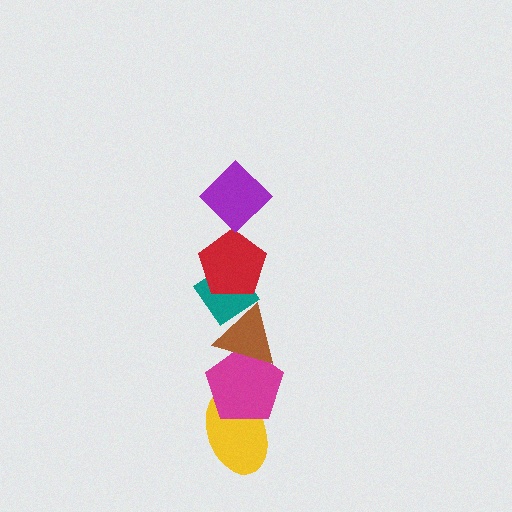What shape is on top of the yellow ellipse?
The magenta pentagon is on top of the yellow ellipse.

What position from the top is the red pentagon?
The red pentagon is 2nd from the top.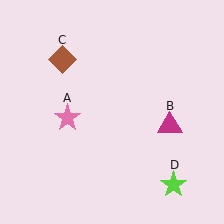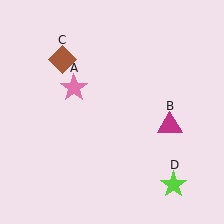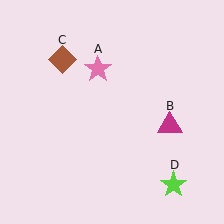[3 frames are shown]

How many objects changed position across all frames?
1 object changed position: pink star (object A).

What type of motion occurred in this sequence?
The pink star (object A) rotated clockwise around the center of the scene.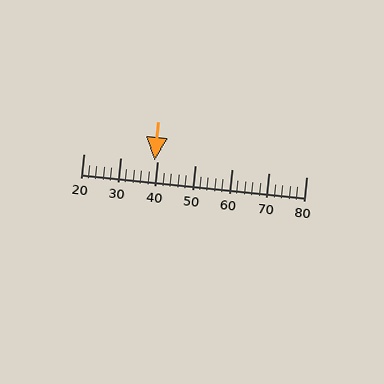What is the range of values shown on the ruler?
The ruler shows values from 20 to 80.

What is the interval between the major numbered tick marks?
The major tick marks are spaced 10 units apart.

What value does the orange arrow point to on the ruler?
The orange arrow points to approximately 39.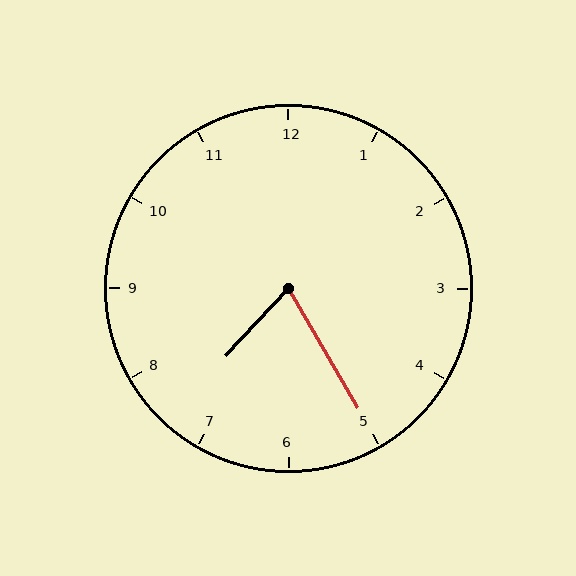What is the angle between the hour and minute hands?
Approximately 72 degrees.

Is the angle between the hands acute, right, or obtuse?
It is acute.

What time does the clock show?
7:25.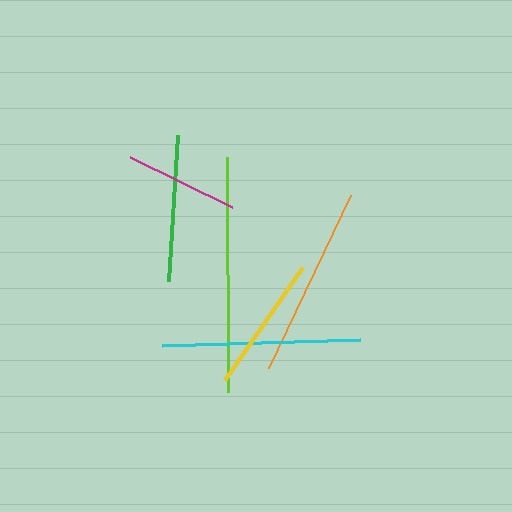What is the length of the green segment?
The green segment is approximately 147 pixels long.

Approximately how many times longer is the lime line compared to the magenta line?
The lime line is approximately 2.1 times the length of the magenta line.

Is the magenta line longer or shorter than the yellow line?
The yellow line is longer than the magenta line.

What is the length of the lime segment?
The lime segment is approximately 234 pixels long.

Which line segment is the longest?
The lime line is the longest at approximately 234 pixels.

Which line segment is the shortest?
The magenta line is the shortest at approximately 114 pixels.